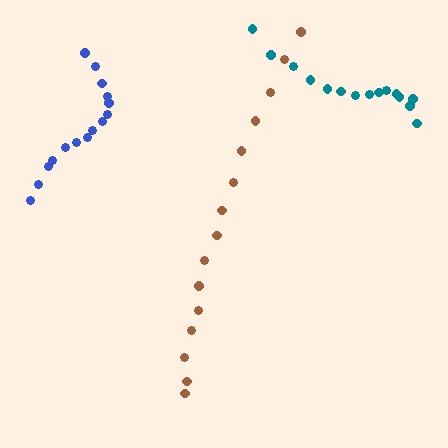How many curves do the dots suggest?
There are 3 distinct paths.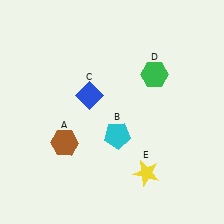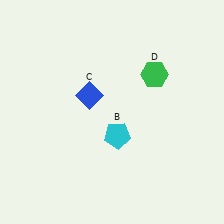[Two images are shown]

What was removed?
The brown hexagon (A), the yellow star (E) were removed in Image 2.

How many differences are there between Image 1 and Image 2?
There are 2 differences between the two images.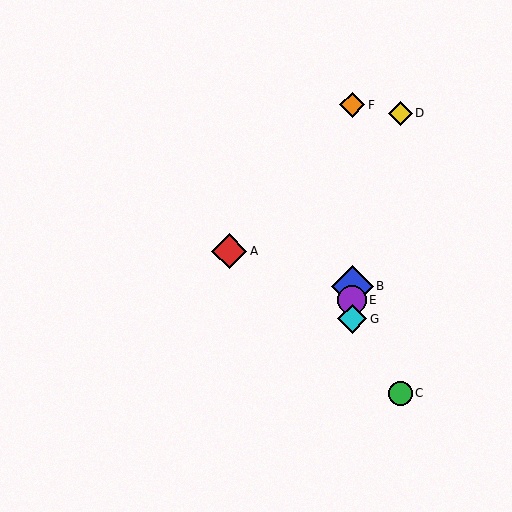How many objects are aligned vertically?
4 objects (B, E, F, G) are aligned vertically.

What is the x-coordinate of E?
Object E is at x≈352.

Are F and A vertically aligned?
No, F is at x≈352 and A is at x≈229.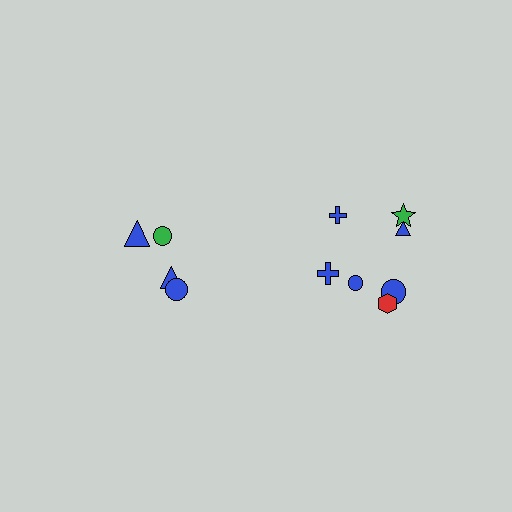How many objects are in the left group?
There are 4 objects.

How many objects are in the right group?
There are 7 objects.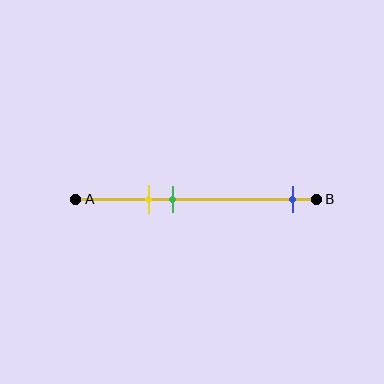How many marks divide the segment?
There are 3 marks dividing the segment.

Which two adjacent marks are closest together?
The yellow and green marks are the closest adjacent pair.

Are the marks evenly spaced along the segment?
No, the marks are not evenly spaced.